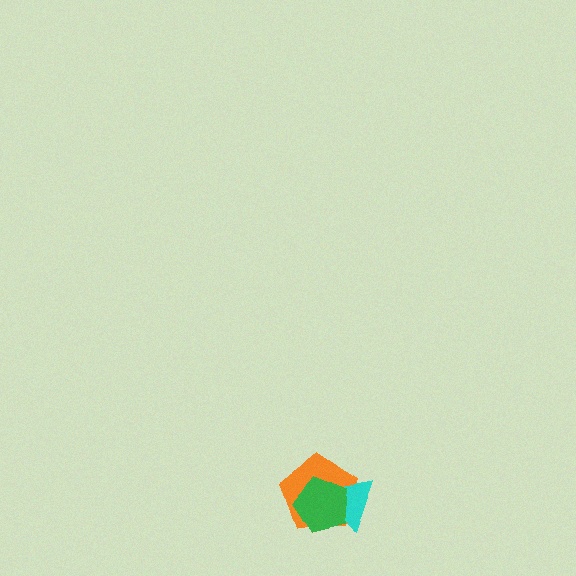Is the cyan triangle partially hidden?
Yes, it is partially covered by another shape.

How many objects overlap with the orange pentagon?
2 objects overlap with the orange pentagon.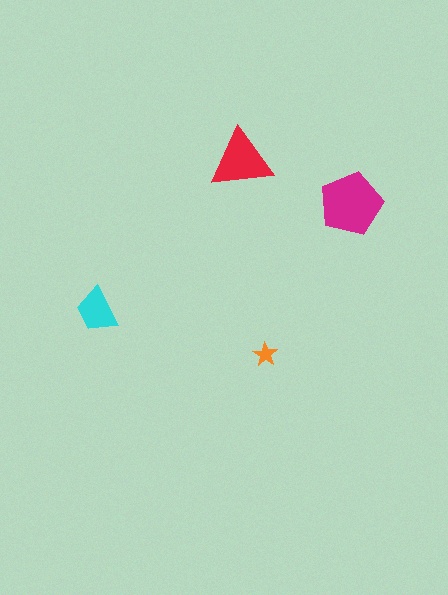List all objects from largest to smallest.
The magenta pentagon, the red triangle, the cyan trapezoid, the orange star.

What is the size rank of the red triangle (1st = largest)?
2nd.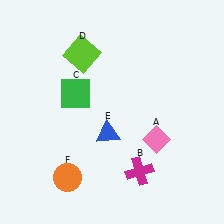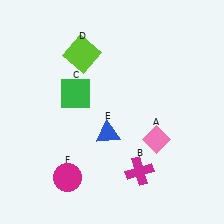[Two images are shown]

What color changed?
The circle (F) changed from orange in Image 1 to magenta in Image 2.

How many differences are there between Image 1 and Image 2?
There is 1 difference between the two images.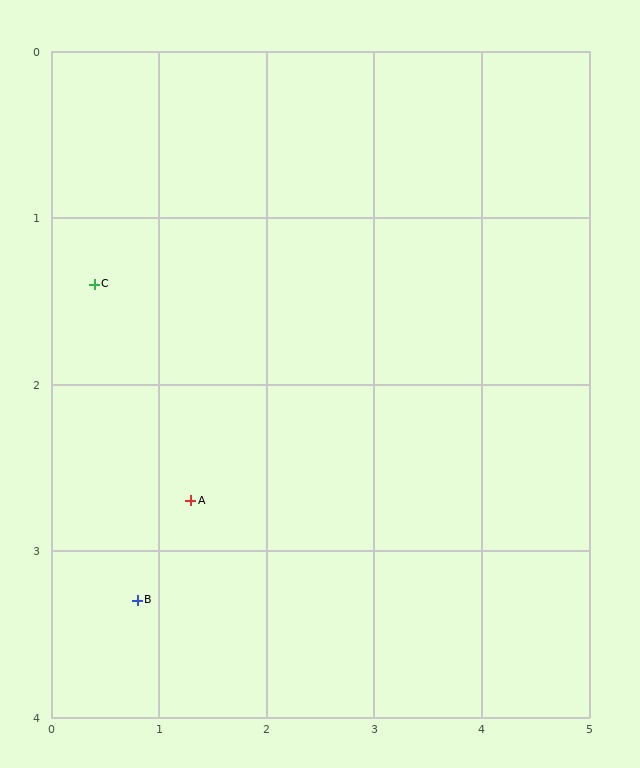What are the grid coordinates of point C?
Point C is at approximately (0.4, 1.4).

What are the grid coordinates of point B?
Point B is at approximately (0.8, 3.3).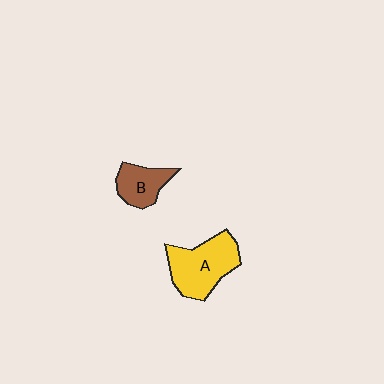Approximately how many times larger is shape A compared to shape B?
Approximately 1.8 times.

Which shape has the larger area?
Shape A (yellow).